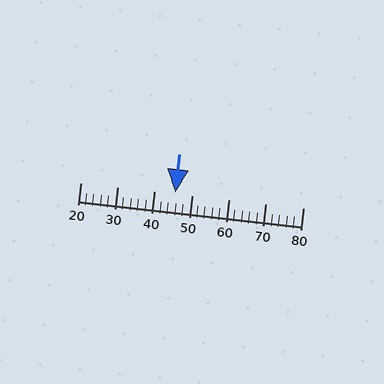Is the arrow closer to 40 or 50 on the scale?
The arrow is closer to 50.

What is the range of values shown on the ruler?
The ruler shows values from 20 to 80.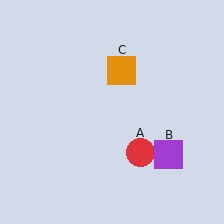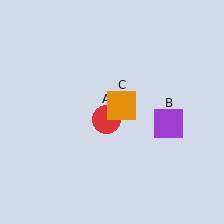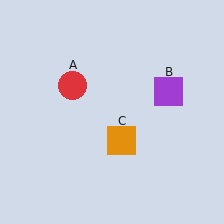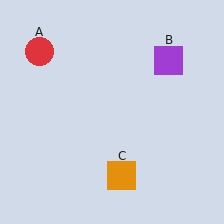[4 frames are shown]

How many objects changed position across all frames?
3 objects changed position: red circle (object A), purple square (object B), orange square (object C).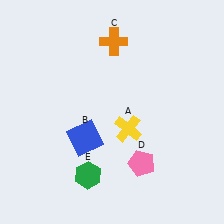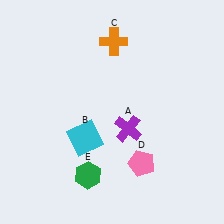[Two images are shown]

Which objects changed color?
A changed from yellow to purple. B changed from blue to cyan.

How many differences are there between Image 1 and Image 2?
There are 2 differences between the two images.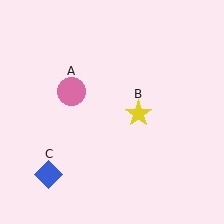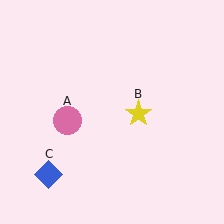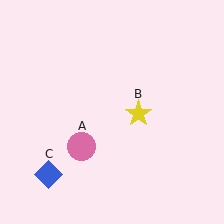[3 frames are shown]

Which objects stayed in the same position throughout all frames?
Yellow star (object B) and blue diamond (object C) remained stationary.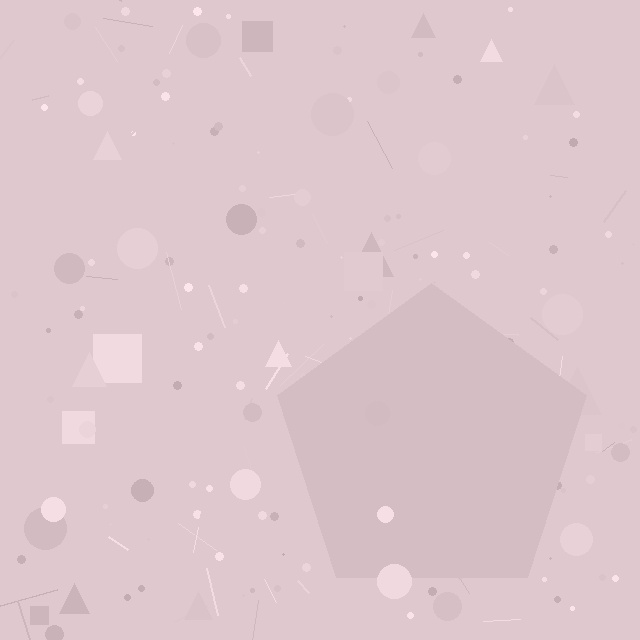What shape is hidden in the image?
A pentagon is hidden in the image.